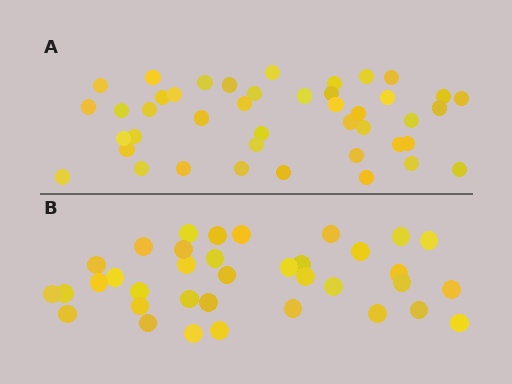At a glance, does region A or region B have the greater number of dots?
Region A (the top region) has more dots.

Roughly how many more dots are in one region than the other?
Region A has roughly 8 or so more dots than region B.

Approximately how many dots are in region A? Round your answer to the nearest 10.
About 40 dots. (The exact count is 43, which rounds to 40.)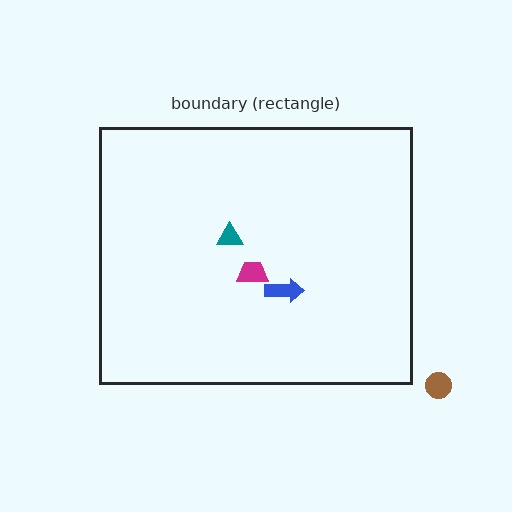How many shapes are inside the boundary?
3 inside, 1 outside.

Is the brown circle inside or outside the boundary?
Outside.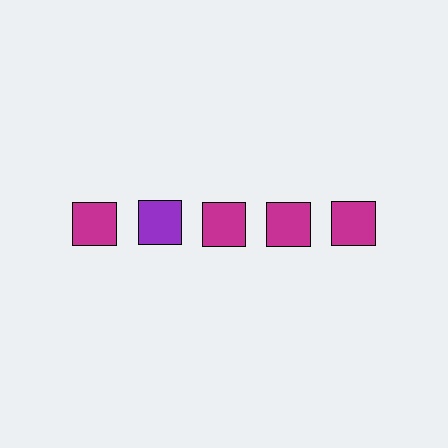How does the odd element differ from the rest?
It has a different color: purple instead of magenta.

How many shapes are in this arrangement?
There are 5 shapes arranged in a grid pattern.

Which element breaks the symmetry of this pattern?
The purple square in the top row, second from left column breaks the symmetry. All other shapes are magenta squares.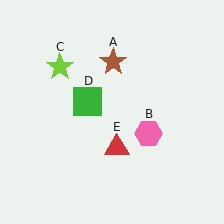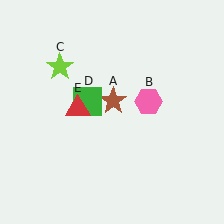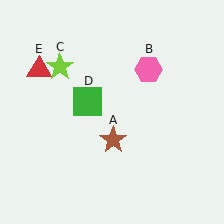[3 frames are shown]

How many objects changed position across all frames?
3 objects changed position: brown star (object A), pink hexagon (object B), red triangle (object E).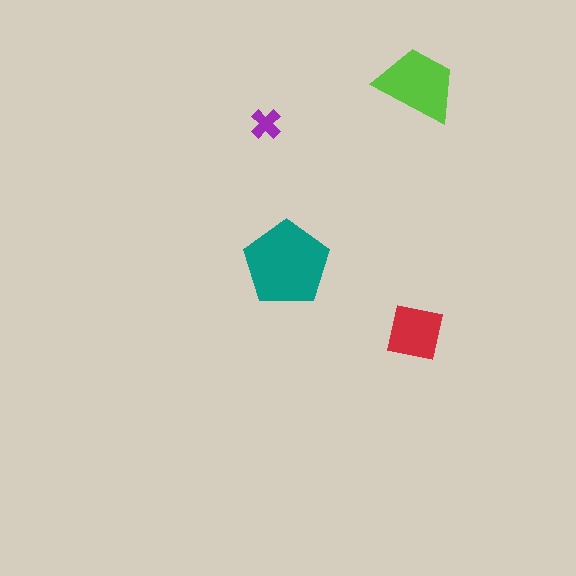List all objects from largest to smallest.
The teal pentagon, the lime trapezoid, the red square, the purple cross.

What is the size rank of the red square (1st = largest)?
3rd.